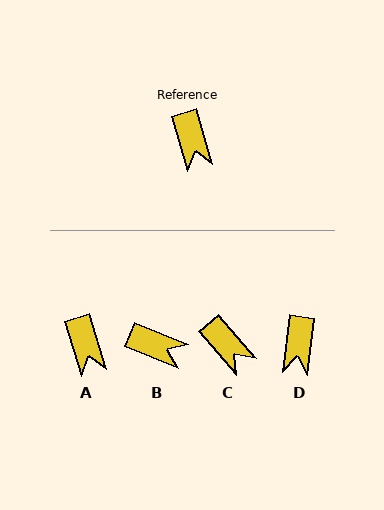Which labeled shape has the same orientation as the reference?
A.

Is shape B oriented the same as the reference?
No, it is off by about 51 degrees.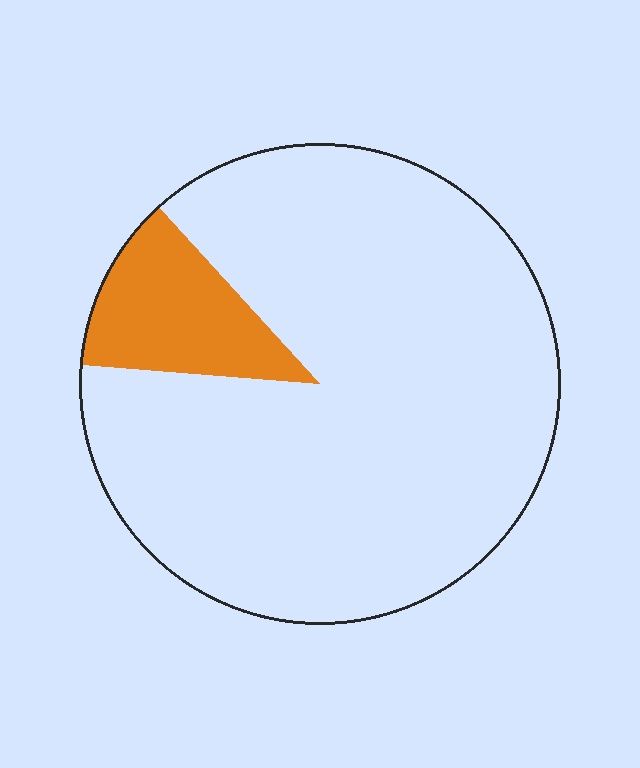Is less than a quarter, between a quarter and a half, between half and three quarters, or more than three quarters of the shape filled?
Less than a quarter.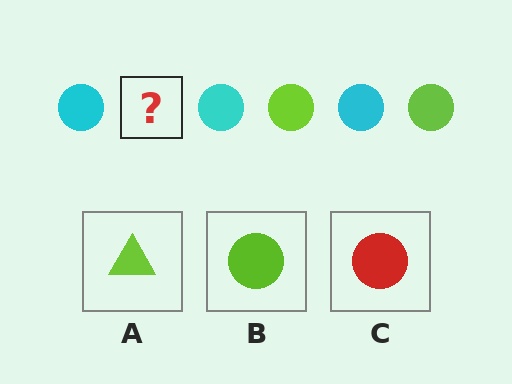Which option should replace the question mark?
Option B.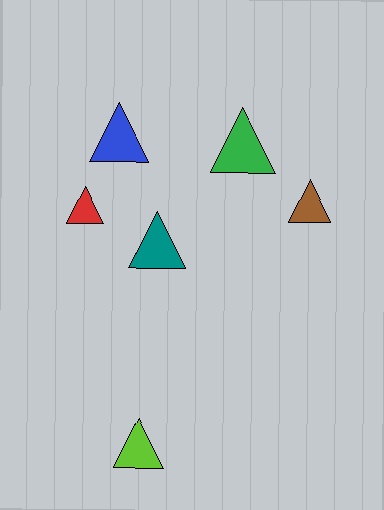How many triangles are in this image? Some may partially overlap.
There are 6 triangles.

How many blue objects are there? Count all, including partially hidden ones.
There is 1 blue object.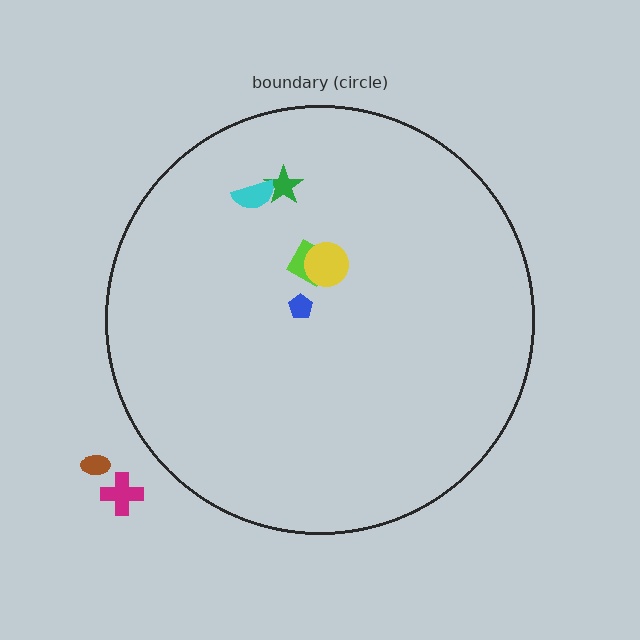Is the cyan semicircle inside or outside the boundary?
Inside.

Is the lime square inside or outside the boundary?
Inside.